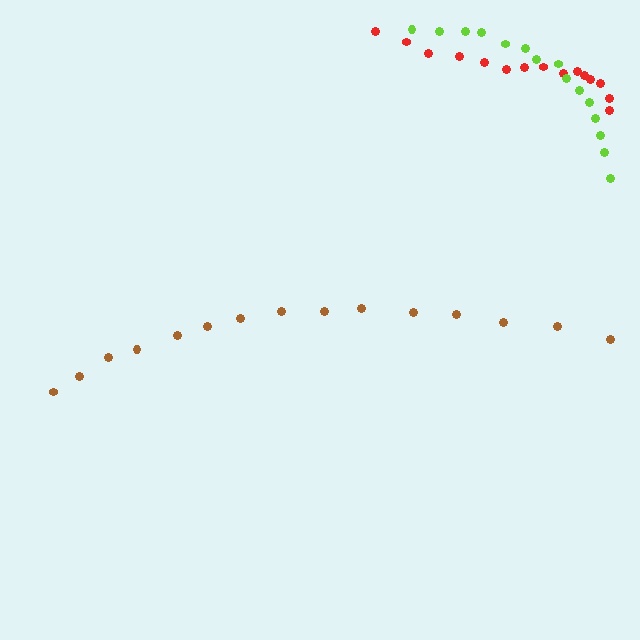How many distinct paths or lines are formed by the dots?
There are 3 distinct paths.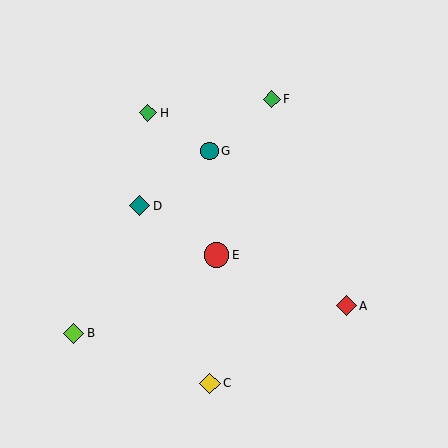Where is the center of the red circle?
The center of the red circle is at (216, 255).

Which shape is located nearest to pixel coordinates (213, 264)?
The red circle (labeled E) at (216, 255) is nearest to that location.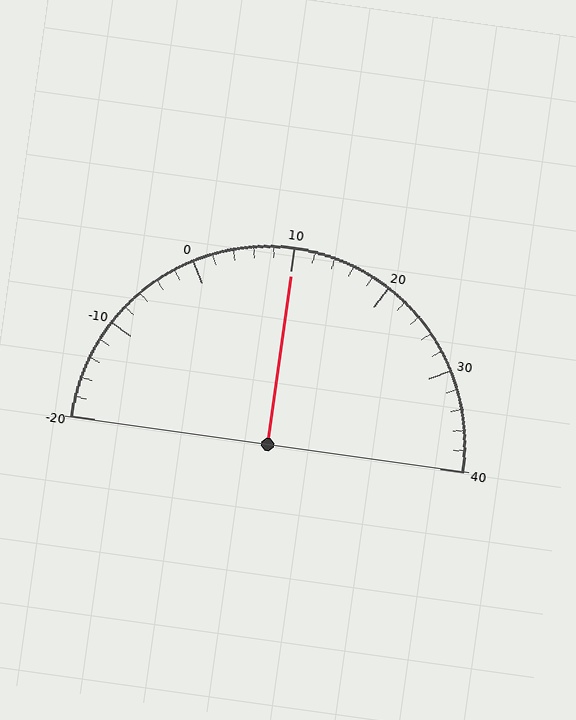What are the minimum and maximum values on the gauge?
The gauge ranges from -20 to 40.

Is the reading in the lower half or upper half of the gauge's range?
The reading is in the upper half of the range (-20 to 40).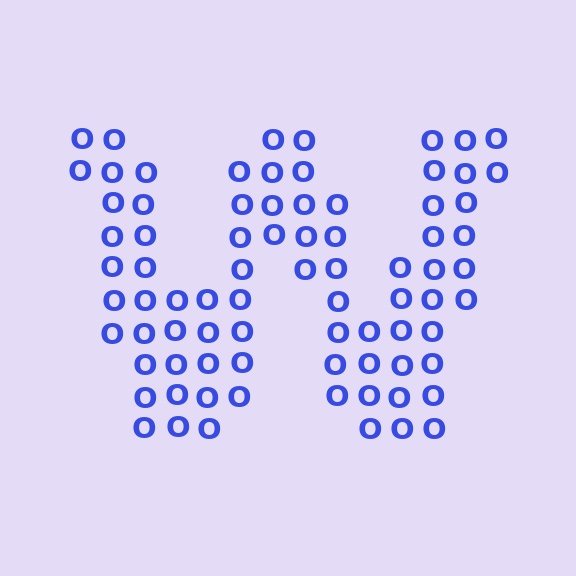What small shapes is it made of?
It is made of small letter O's.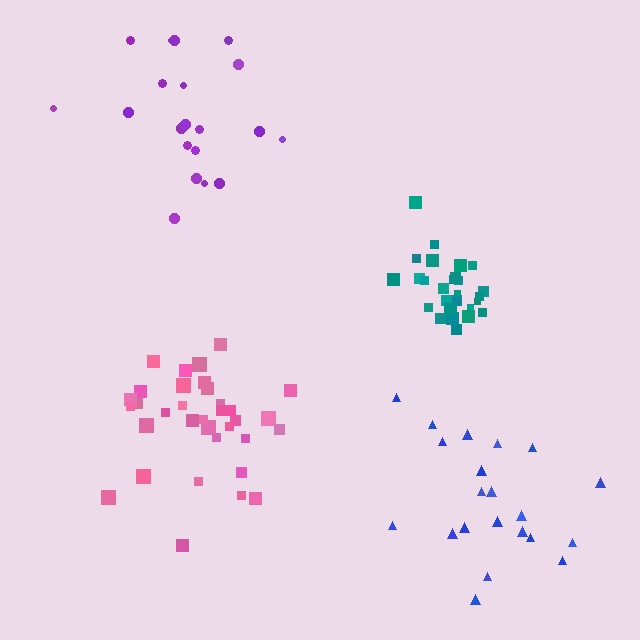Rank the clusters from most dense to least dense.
teal, pink, blue, purple.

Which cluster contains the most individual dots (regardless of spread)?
Pink (35).